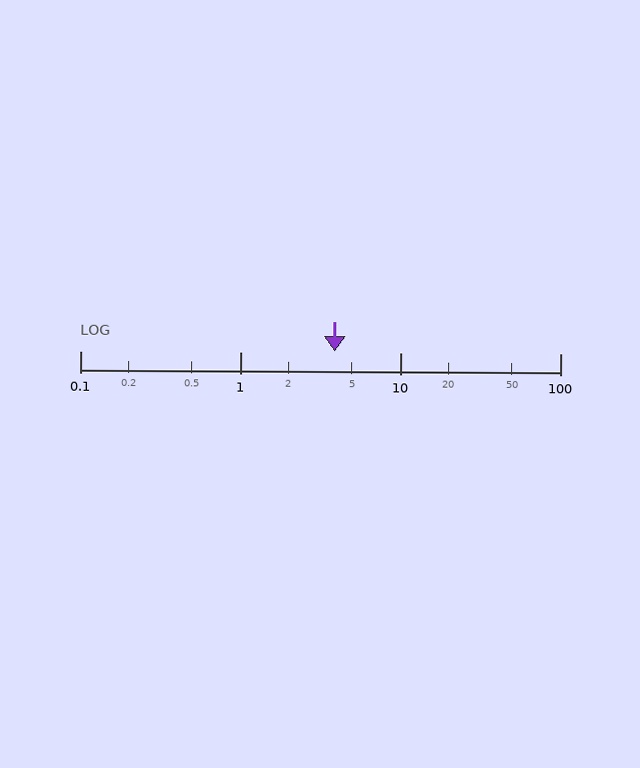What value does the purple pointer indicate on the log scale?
The pointer indicates approximately 3.9.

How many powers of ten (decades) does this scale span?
The scale spans 3 decades, from 0.1 to 100.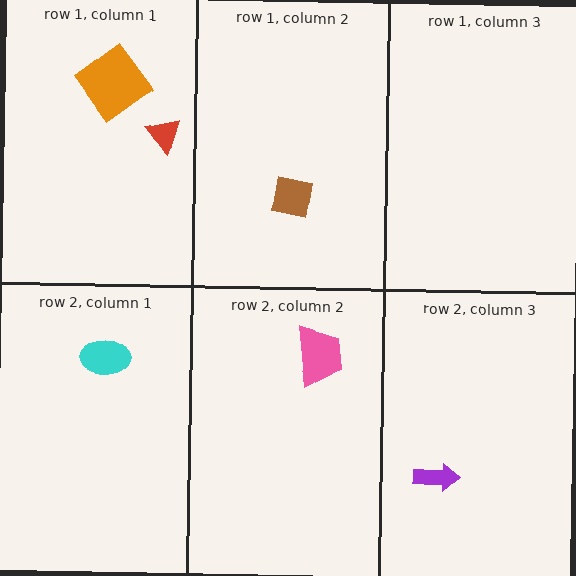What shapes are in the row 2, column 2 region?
The pink trapezoid.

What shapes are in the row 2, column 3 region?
The purple arrow.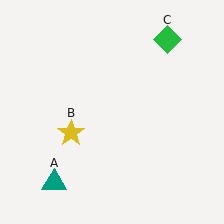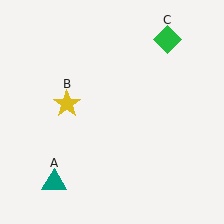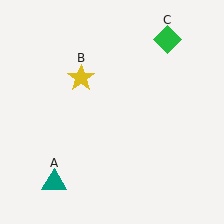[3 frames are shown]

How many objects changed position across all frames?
1 object changed position: yellow star (object B).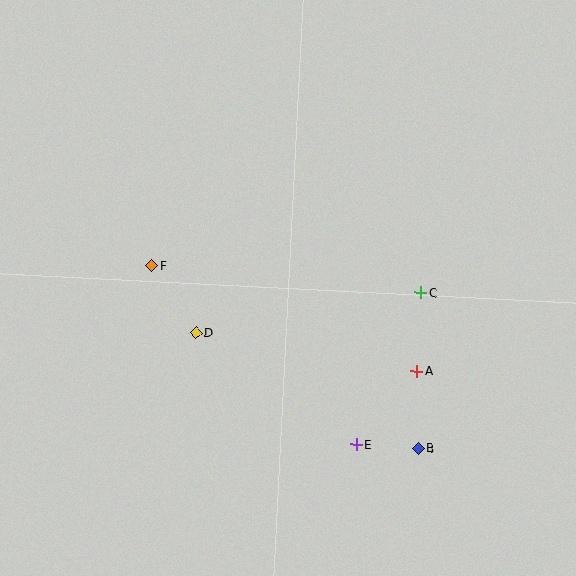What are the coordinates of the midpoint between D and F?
The midpoint between D and F is at (174, 299).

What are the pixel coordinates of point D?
Point D is at (196, 333).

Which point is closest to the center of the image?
Point D at (196, 333) is closest to the center.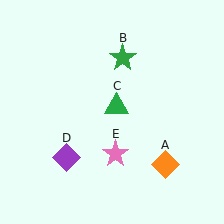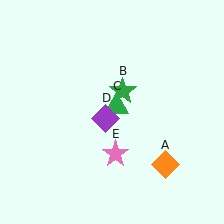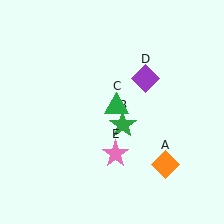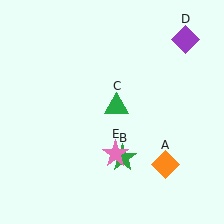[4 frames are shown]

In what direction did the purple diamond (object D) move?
The purple diamond (object D) moved up and to the right.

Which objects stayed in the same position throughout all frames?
Orange diamond (object A) and green triangle (object C) and pink star (object E) remained stationary.